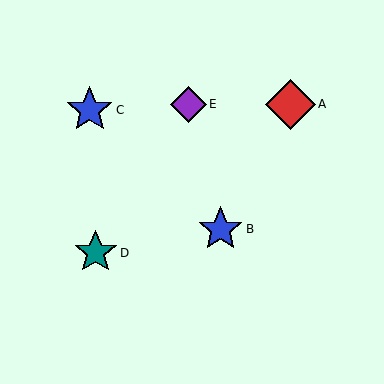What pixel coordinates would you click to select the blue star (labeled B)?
Click at (221, 229) to select the blue star B.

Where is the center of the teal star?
The center of the teal star is at (96, 253).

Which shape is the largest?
The red diamond (labeled A) is the largest.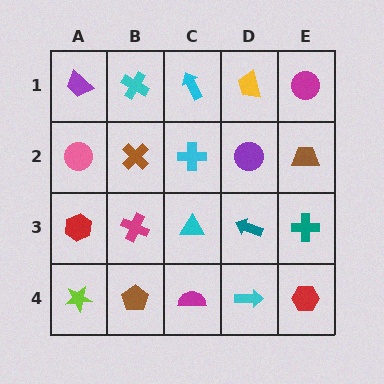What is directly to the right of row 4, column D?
A red hexagon.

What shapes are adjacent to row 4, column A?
A red hexagon (row 3, column A), a brown pentagon (row 4, column B).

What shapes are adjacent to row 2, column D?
A yellow trapezoid (row 1, column D), a teal arrow (row 3, column D), a cyan cross (row 2, column C), a brown trapezoid (row 2, column E).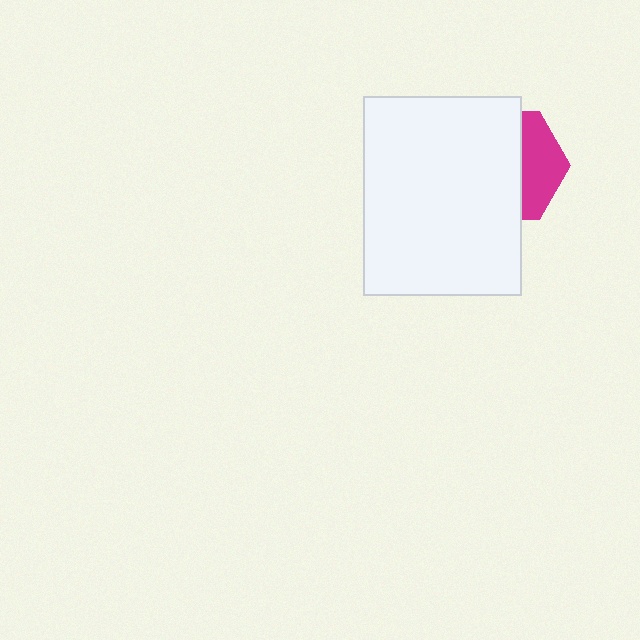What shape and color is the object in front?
The object in front is a white rectangle.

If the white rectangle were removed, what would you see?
You would see the complete magenta hexagon.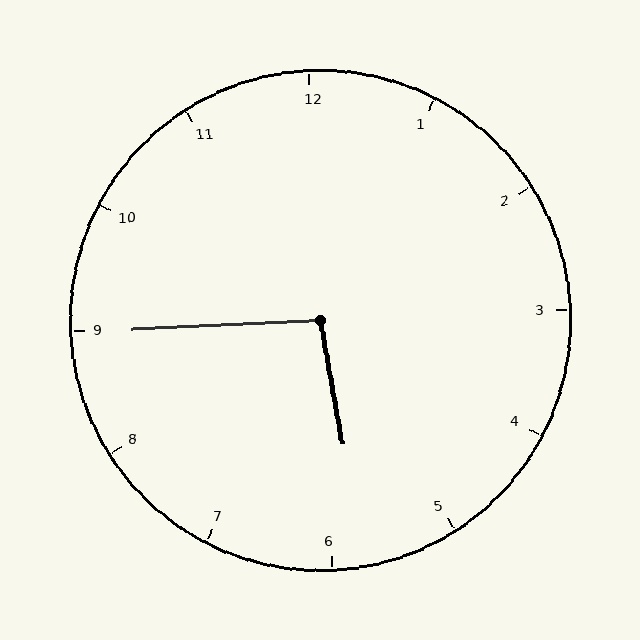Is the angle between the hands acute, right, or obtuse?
It is obtuse.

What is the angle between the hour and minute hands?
Approximately 98 degrees.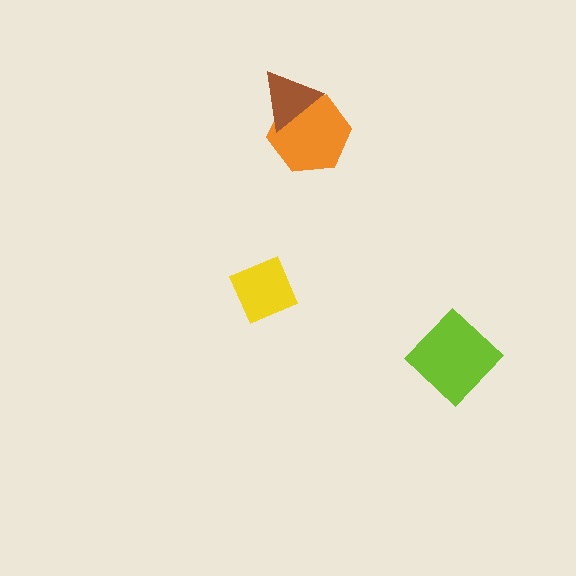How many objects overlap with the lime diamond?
0 objects overlap with the lime diamond.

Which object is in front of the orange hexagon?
The brown triangle is in front of the orange hexagon.